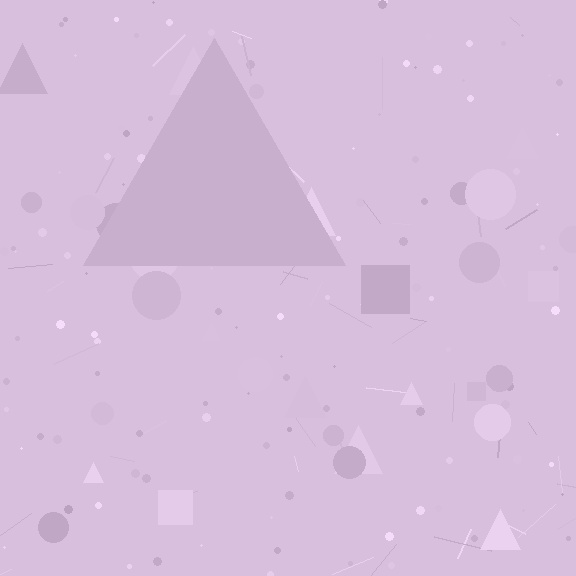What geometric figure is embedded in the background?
A triangle is embedded in the background.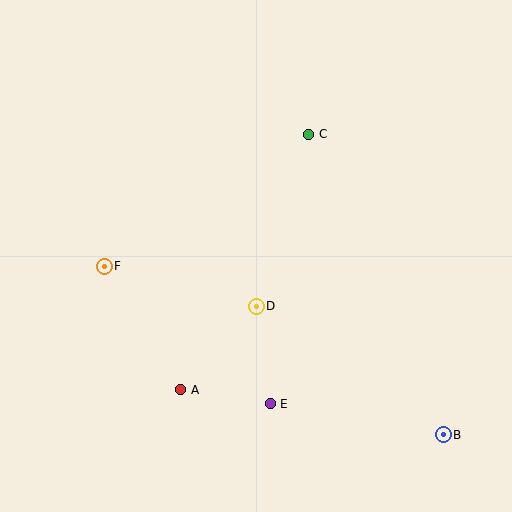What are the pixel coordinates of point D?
Point D is at (256, 306).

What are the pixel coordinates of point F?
Point F is at (104, 266).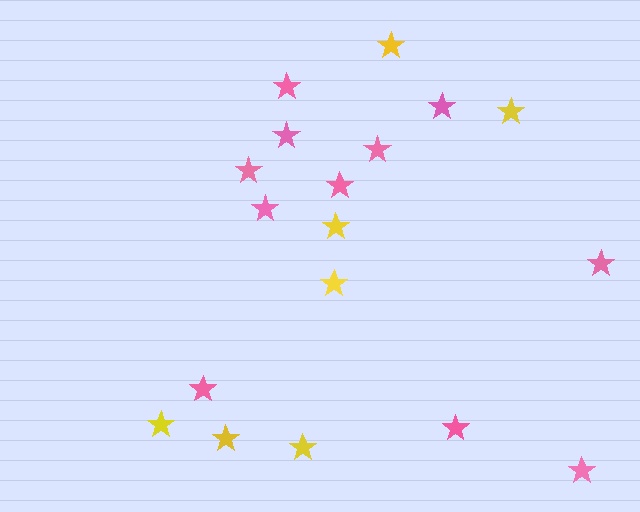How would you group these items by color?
There are 2 groups: one group of yellow stars (7) and one group of pink stars (11).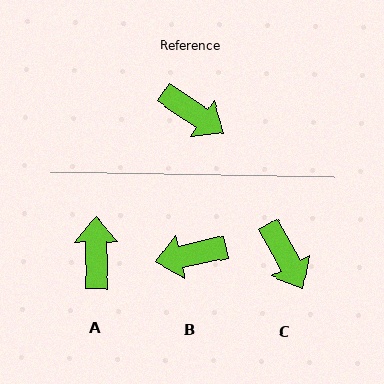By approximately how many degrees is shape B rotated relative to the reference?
Approximately 134 degrees clockwise.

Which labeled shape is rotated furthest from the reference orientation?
B, about 134 degrees away.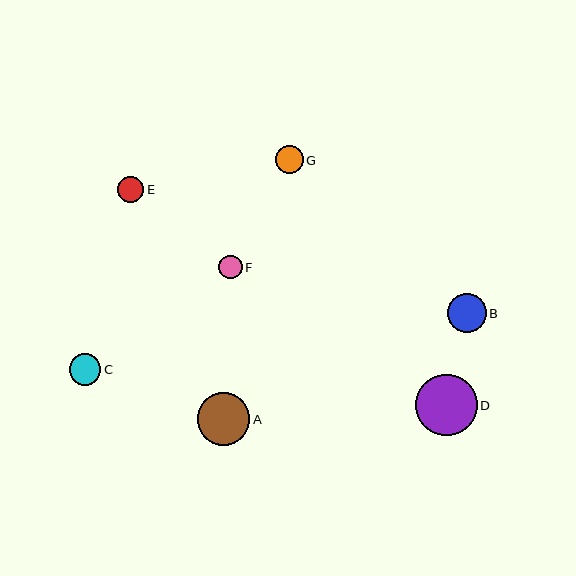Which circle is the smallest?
Circle F is the smallest with a size of approximately 23 pixels.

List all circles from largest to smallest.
From largest to smallest: D, A, B, C, G, E, F.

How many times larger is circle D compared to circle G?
Circle D is approximately 2.2 times the size of circle G.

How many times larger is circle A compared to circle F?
Circle A is approximately 2.2 times the size of circle F.